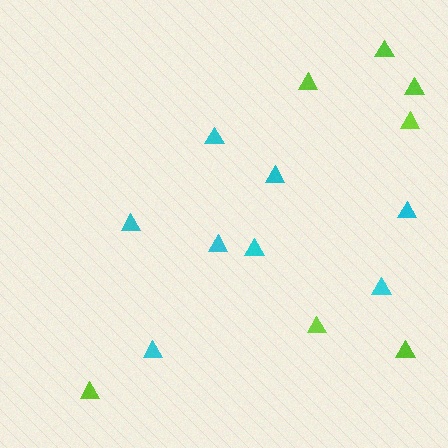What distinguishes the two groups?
There are 2 groups: one group of cyan triangles (8) and one group of lime triangles (7).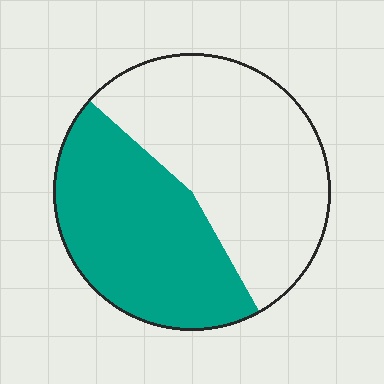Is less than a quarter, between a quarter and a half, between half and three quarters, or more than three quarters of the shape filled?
Between a quarter and a half.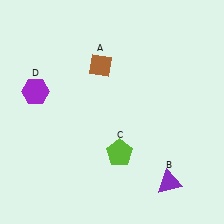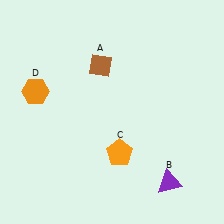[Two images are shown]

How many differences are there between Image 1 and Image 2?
There are 2 differences between the two images.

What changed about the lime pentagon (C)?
In Image 1, C is lime. In Image 2, it changed to orange.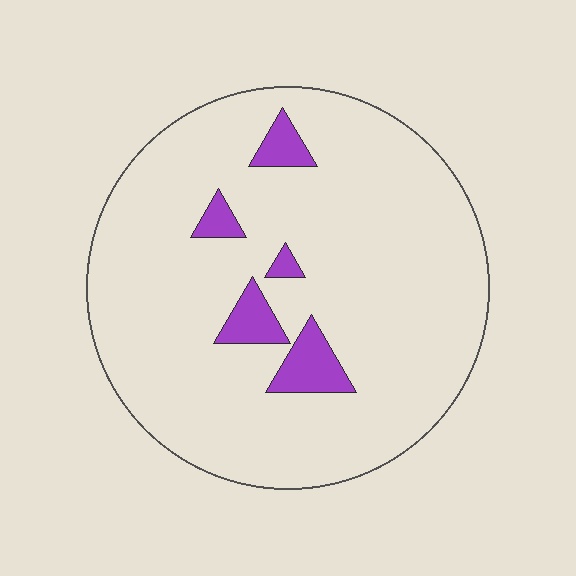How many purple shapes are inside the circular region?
5.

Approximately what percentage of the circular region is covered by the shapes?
Approximately 10%.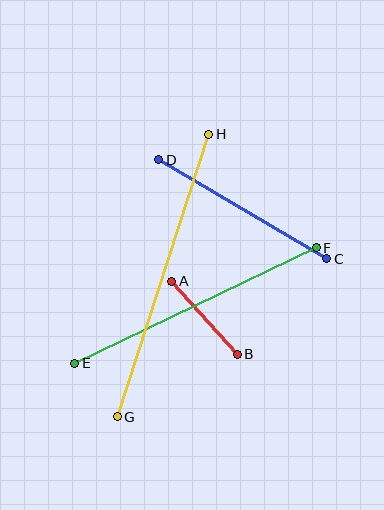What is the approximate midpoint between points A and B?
The midpoint is at approximately (205, 318) pixels.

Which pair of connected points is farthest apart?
Points G and H are farthest apart.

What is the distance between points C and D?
The distance is approximately 195 pixels.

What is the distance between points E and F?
The distance is approximately 267 pixels.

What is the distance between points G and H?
The distance is approximately 297 pixels.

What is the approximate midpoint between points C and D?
The midpoint is at approximately (243, 209) pixels.